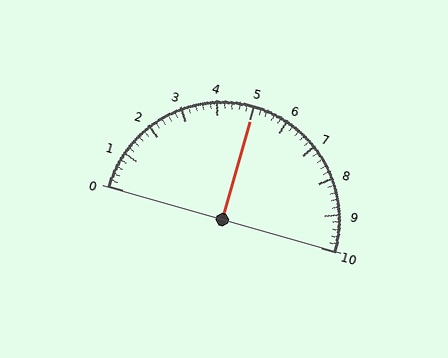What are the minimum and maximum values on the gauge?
The gauge ranges from 0 to 10.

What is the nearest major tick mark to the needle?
The nearest major tick mark is 5.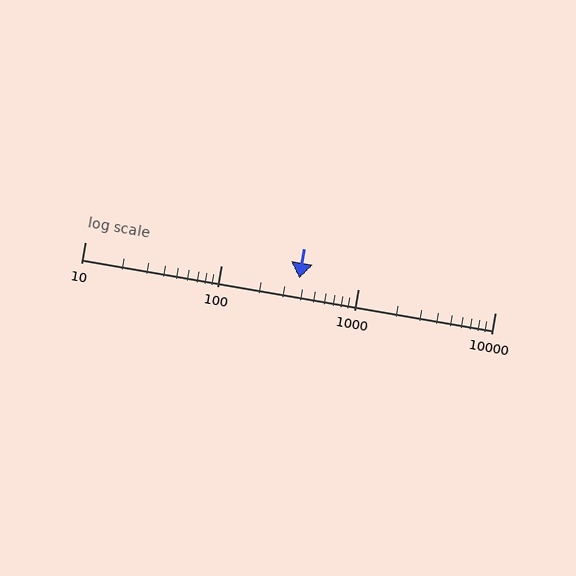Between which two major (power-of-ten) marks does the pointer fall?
The pointer is between 100 and 1000.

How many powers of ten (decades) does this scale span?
The scale spans 3 decades, from 10 to 10000.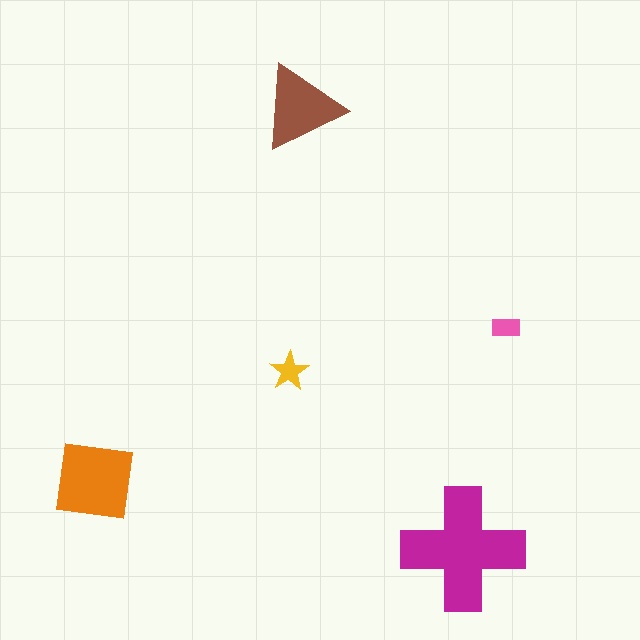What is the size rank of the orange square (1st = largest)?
2nd.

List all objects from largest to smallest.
The magenta cross, the orange square, the brown triangle, the yellow star, the pink rectangle.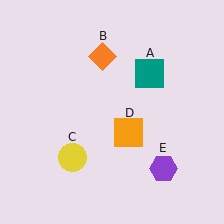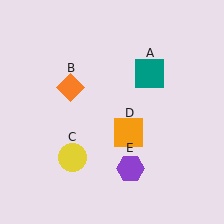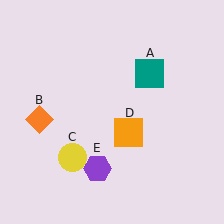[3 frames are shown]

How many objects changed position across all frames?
2 objects changed position: orange diamond (object B), purple hexagon (object E).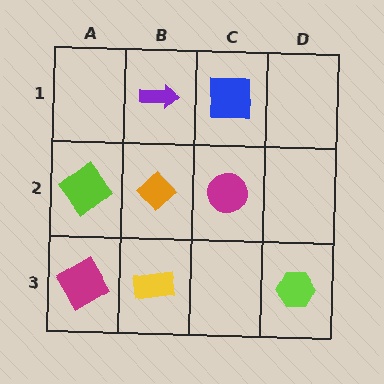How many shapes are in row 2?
3 shapes.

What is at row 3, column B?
A yellow rectangle.